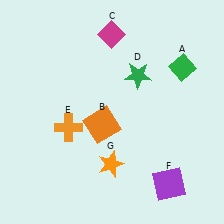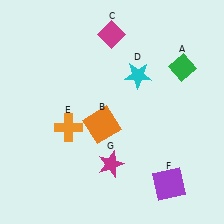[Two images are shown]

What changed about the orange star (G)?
In Image 1, G is orange. In Image 2, it changed to magenta.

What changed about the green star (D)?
In Image 1, D is green. In Image 2, it changed to cyan.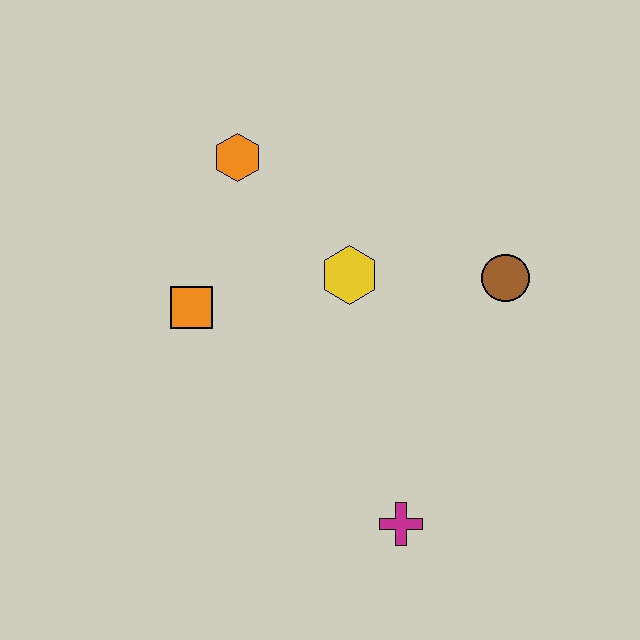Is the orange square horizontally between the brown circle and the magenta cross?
No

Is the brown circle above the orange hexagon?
No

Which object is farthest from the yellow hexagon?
The magenta cross is farthest from the yellow hexagon.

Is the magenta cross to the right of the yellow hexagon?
Yes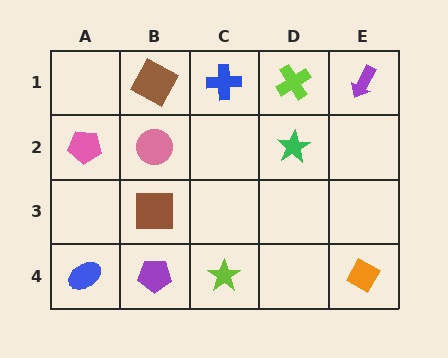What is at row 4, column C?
A lime star.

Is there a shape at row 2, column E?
No, that cell is empty.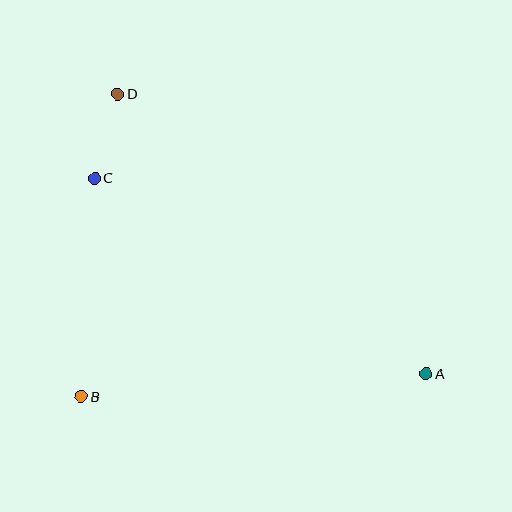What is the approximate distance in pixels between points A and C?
The distance between A and C is approximately 385 pixels.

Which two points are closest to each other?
Points C and D are closest to each other.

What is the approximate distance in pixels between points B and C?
The distance between B and C is approximately 219 pixels.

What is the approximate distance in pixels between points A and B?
The distance between A and B is approximately 345 pixels.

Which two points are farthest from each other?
Points A and D are farthest from each other.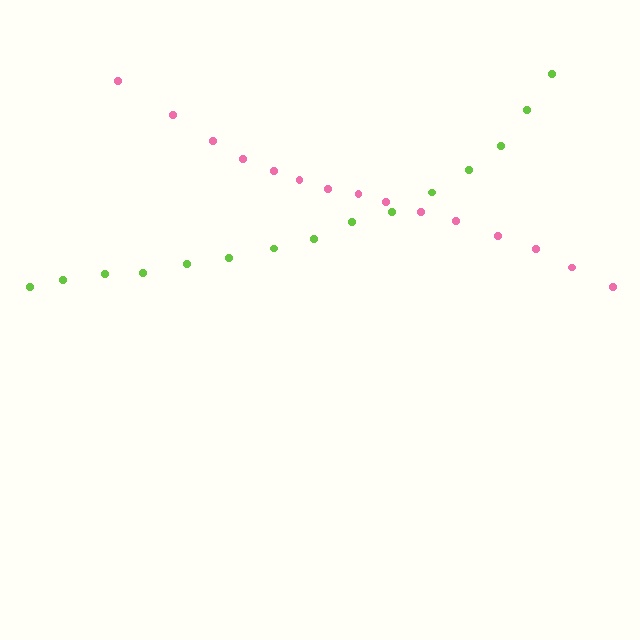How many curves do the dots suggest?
There are 2 distinct paths.